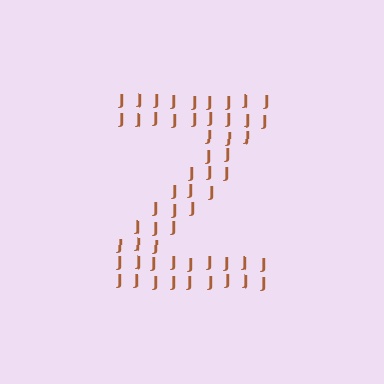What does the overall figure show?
The overall figure shows the letter Z.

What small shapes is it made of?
It is made of small letter J's.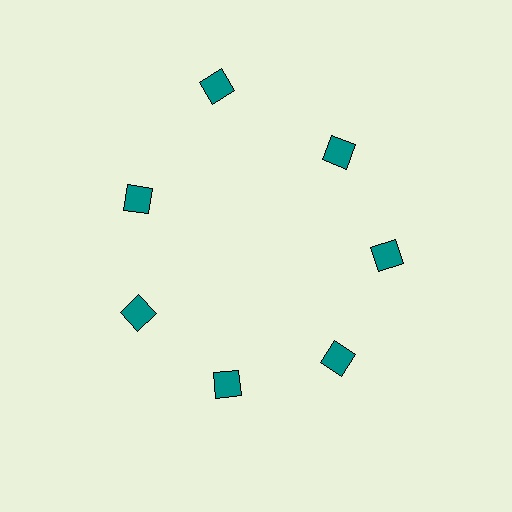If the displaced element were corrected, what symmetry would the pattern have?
It would have 7-fold rotational symmetry — the pattern would map onto itself every 51 degrees.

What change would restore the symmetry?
The symmetry would be restored by moving it inward, back onto the ring so that all 7 diamonds sit at equal angles and equal distance from the center.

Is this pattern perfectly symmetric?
No. The 7 teal diamonds are arranged in a ring, but one element near the 12 o'clock position is pushed outward from the center, breaking the 7-fold rotational symmetry.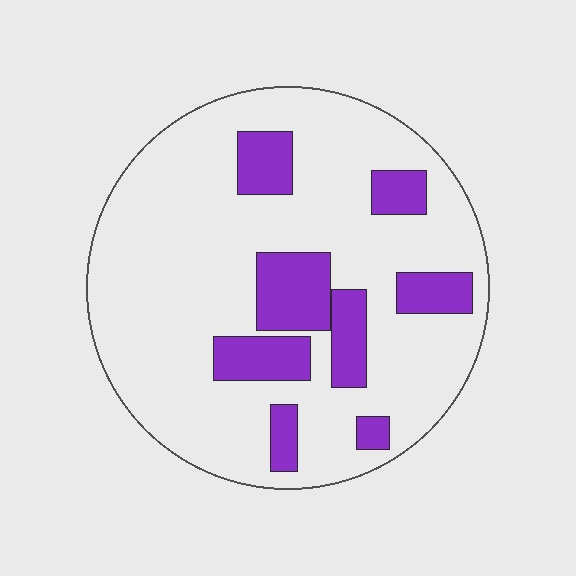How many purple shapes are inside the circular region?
8.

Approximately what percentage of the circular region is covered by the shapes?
Approximately 20%.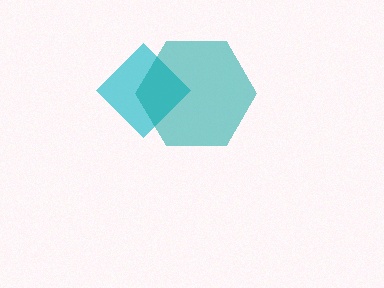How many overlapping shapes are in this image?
There are 2 overlapping shapes in the image.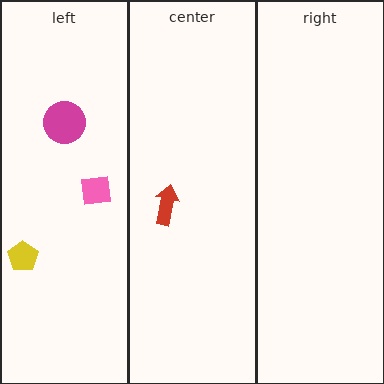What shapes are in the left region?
The pink square, the magenta circle, the yellow pentagon.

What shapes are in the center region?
The red arrow.